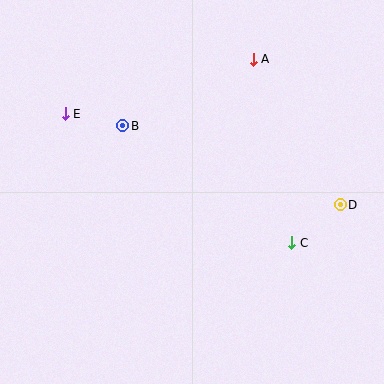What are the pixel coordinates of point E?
Point E is at (65, 114).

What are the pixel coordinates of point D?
Point D is at (340, 205).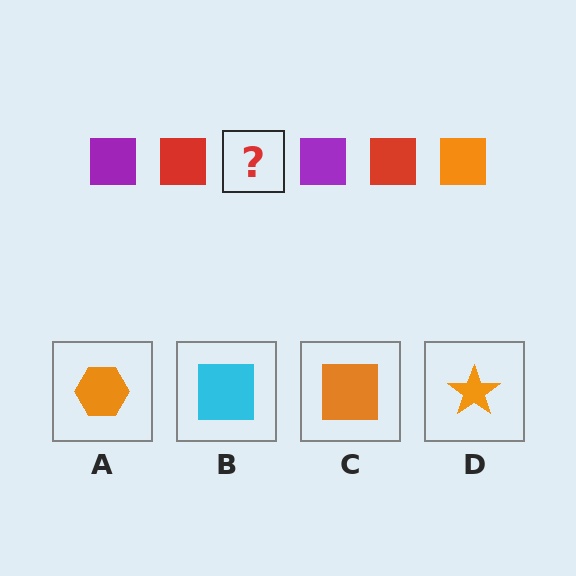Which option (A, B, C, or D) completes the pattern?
C.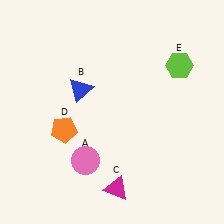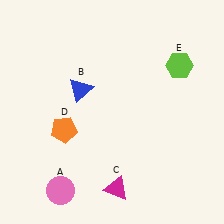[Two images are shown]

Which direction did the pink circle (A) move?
The pink circle (A) moved down.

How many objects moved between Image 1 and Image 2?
1 object moved between the two images.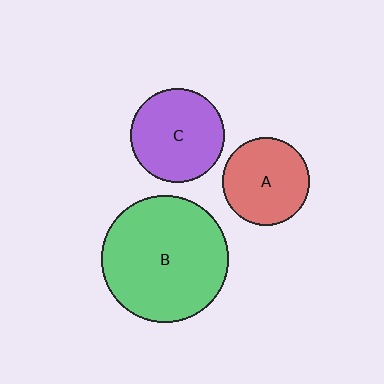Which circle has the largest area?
Circle B (green).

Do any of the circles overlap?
No, none of the circles overlap.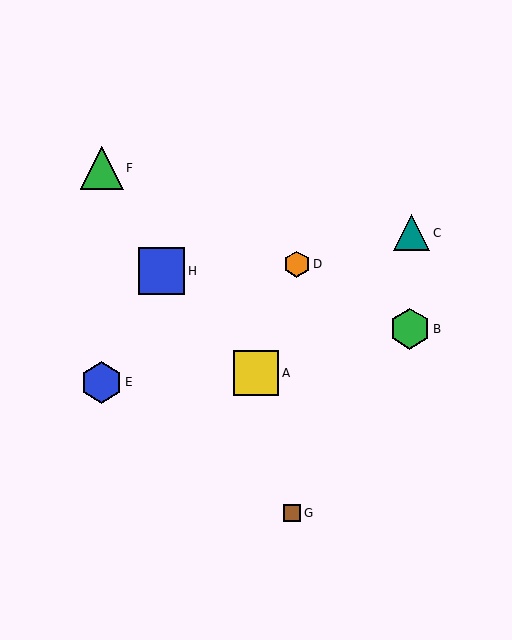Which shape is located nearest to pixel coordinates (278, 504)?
The brown square (labeled G) at (292, 513) is nearest to that location.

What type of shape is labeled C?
Shape C is a teal triangle.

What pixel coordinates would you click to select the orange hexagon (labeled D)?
Click at (297, 264) to select the orange hexagon D.